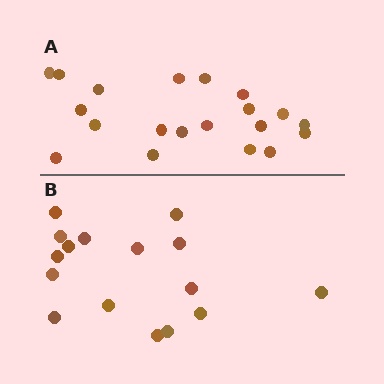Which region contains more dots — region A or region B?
Region A (the top region) has more dots.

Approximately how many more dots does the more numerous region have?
Region A has about 4 more dots than region B.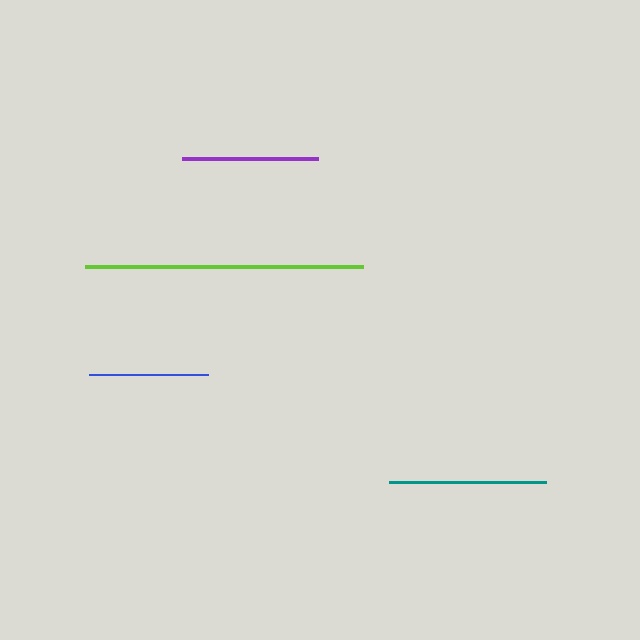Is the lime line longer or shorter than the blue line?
The lime line is longer than the blue line.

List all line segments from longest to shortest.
From longest to shortest: lime, teal, purple, blue.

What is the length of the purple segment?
The purple segment is approximately 137 pixels long.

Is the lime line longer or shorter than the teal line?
The lime line is longer than the teal line.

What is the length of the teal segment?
The teal segment is approximately 156 pixels long.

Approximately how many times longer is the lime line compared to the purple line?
The lime line is approximately 2.0 times the length of the purple line.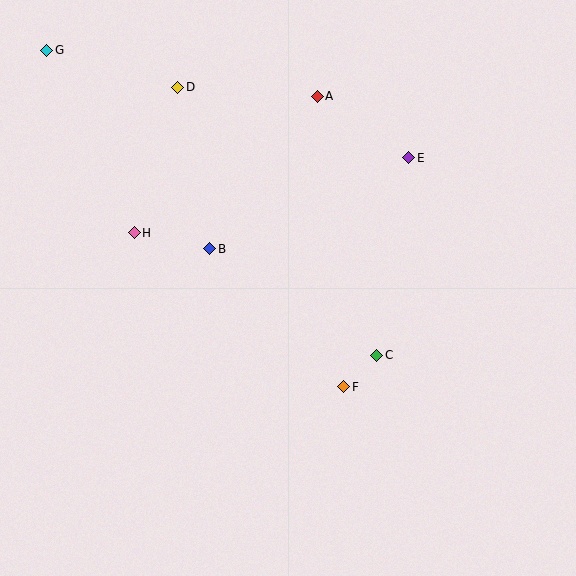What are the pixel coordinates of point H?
Point H is at (134, 233).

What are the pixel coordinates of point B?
Point B is at (210, 249).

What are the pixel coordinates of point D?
Point D is at (178, 87).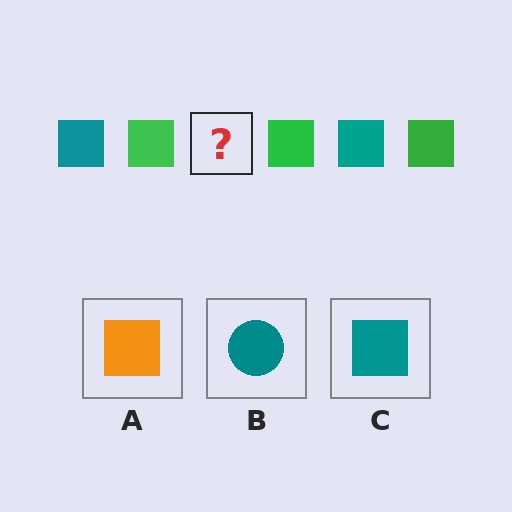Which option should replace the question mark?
Option C.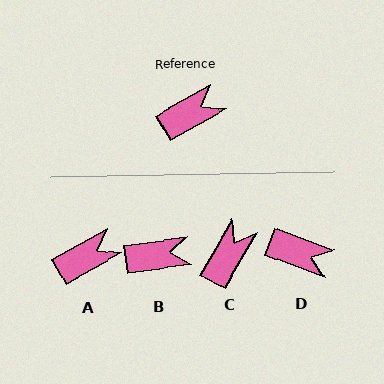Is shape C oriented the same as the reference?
No, it is off by about 30 degrees.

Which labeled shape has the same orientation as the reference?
A.